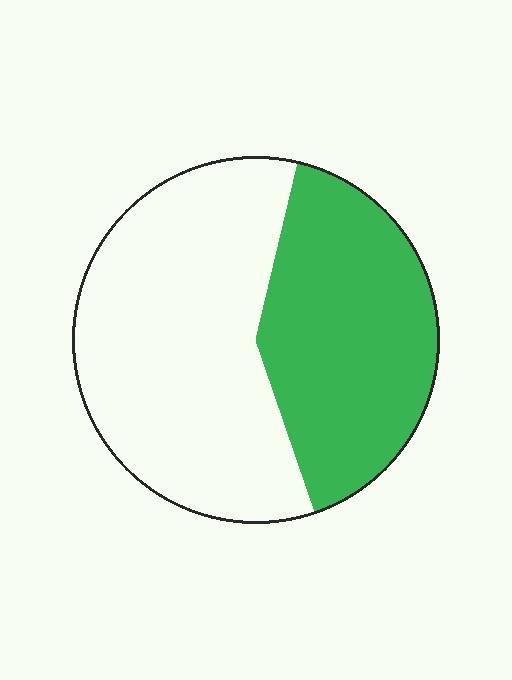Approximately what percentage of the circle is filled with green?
Approximately 40%.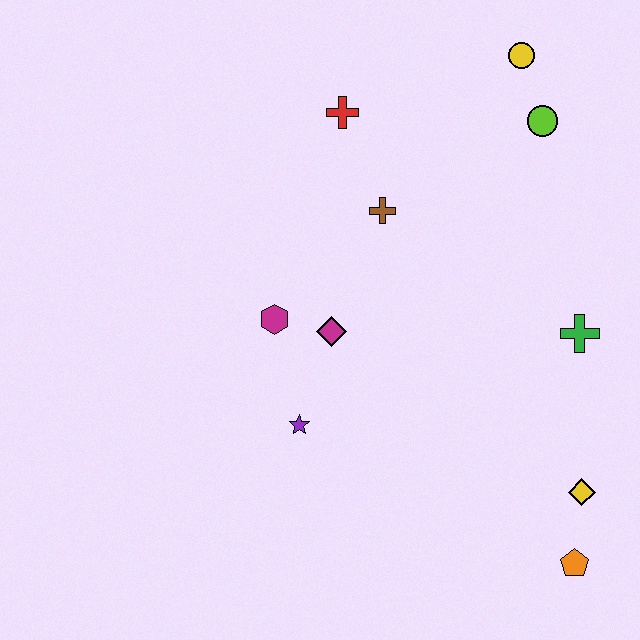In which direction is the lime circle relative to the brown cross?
The lime circle is to the right of the brown cross.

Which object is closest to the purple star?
The magenta diamond is closest to the purple star.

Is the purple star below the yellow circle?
Yes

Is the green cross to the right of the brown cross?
Yes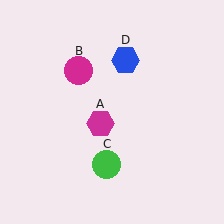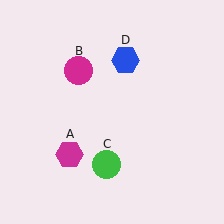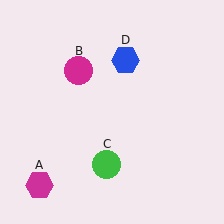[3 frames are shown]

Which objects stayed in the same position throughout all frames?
Magenta circle (object B) and green circle (object C) and blue hexagon (object D) remained stationary.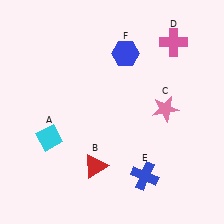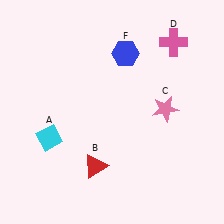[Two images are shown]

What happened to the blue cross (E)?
The blue cross (E) was removed in Image 2. It was in the bottom-right area of Image 1.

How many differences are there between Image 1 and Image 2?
There is 1 difference between the two images.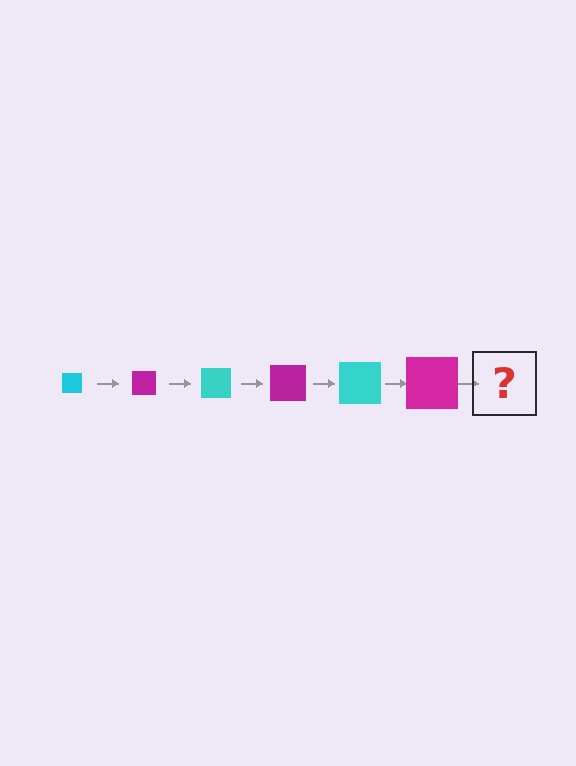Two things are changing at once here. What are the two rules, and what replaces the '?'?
The two rules are that the square grows larger each step and the color cycles through cyan and magenta. The '?' should be a cyan square, larger than the previous one.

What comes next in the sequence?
The next element should be a cyan square, larger than the previous one.